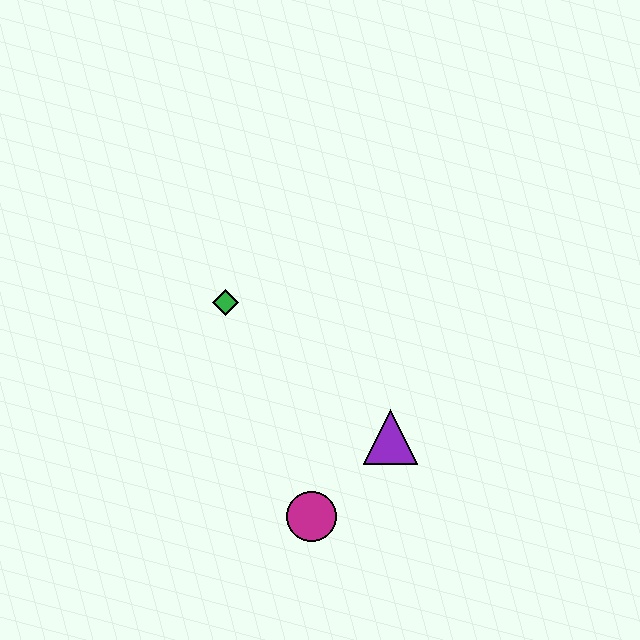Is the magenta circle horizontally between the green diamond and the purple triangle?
Yes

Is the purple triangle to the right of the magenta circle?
Yes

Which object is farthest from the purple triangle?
The green diamond is farthest from the purple triangle.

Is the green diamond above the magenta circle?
Yes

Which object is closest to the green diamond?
The purple triangle is closest to the green diamond.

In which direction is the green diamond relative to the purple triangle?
The green diamond is to the left of the purple triangle.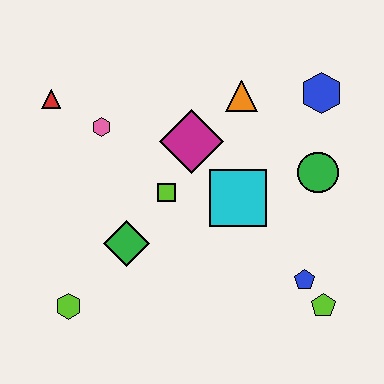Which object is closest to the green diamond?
The lime square is closest to the green diamond.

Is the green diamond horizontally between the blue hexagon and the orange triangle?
No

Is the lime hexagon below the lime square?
Yes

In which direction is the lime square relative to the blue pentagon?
The lime square is to the left of the blue pentagon.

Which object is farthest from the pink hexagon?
The lime pentagon is farthest from the pink hexagon.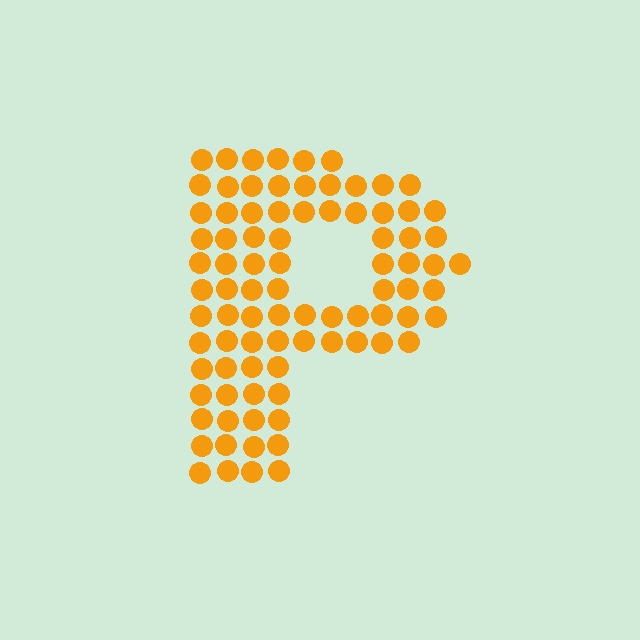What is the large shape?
The large shape is the letter P.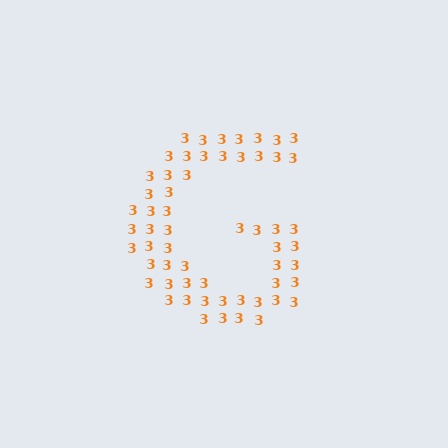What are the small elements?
The small elements are digit 3's.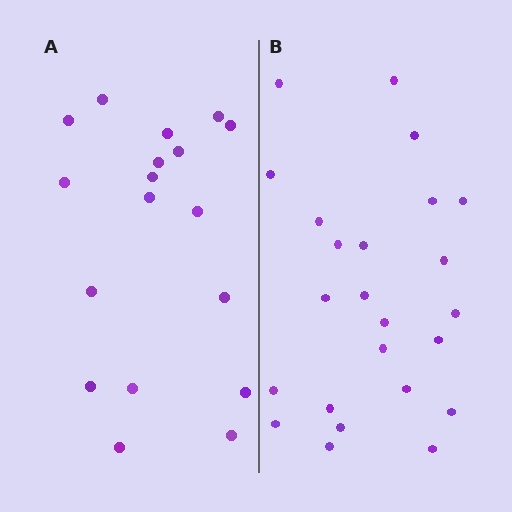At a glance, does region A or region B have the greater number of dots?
Region B (the right region) has more dots.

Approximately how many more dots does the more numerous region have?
Region B has about 6 more dots than region A.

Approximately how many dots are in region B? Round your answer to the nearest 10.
About 20 dots. (The exact count is 24, which rounds to 20.)